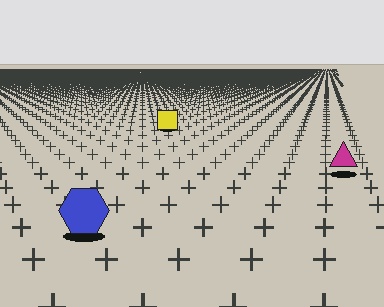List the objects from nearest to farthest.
From nearest to farthest: the blue hexagon, the magenta triangle, the yellow square.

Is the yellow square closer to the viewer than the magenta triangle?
No. The magenta triangle is closer — you can tell from the texture gradient: the ground texture is coarser near it.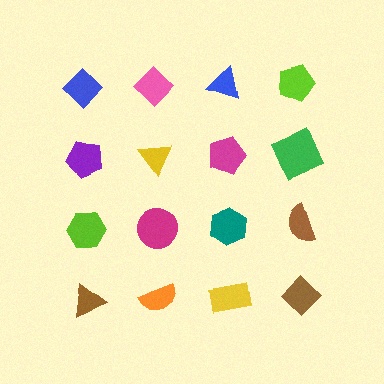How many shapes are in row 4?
4 shapes.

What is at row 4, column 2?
An orange semicircle.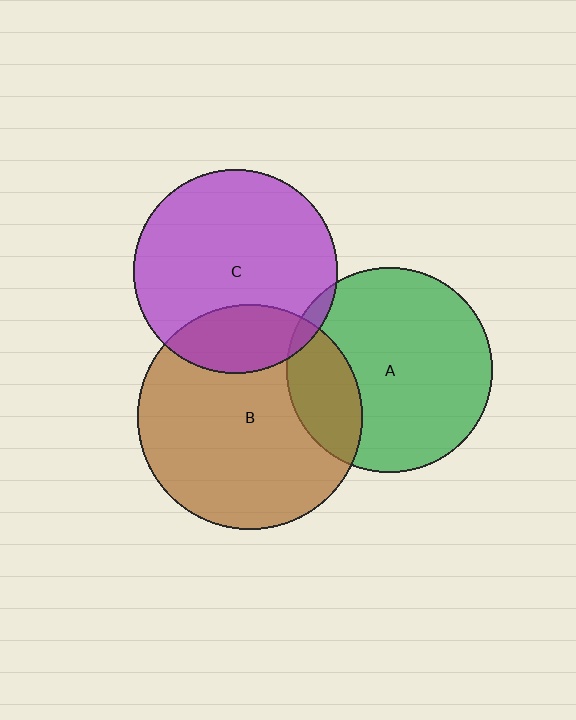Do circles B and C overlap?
Yes.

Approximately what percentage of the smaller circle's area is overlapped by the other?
Approximately 20%.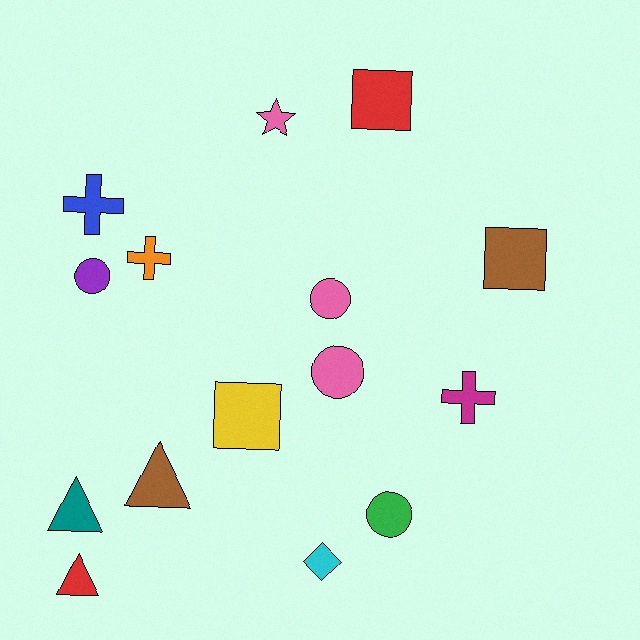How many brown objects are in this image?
There are 2 brown objects.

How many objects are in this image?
There are 15 objects.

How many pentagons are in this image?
There are no pentagons.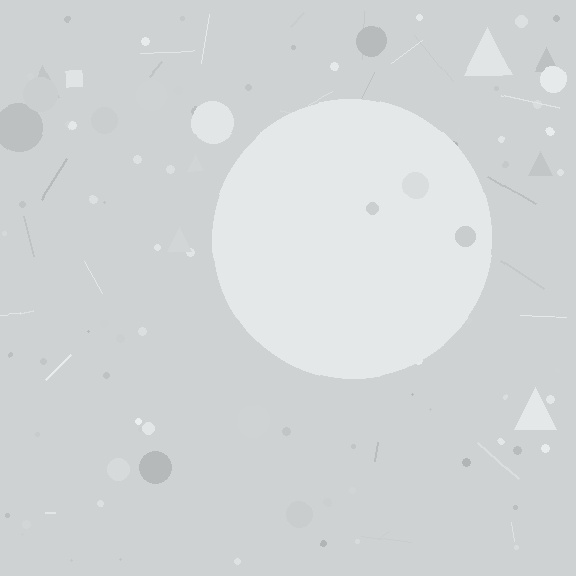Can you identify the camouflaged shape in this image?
The camouflaged shape is a circle.